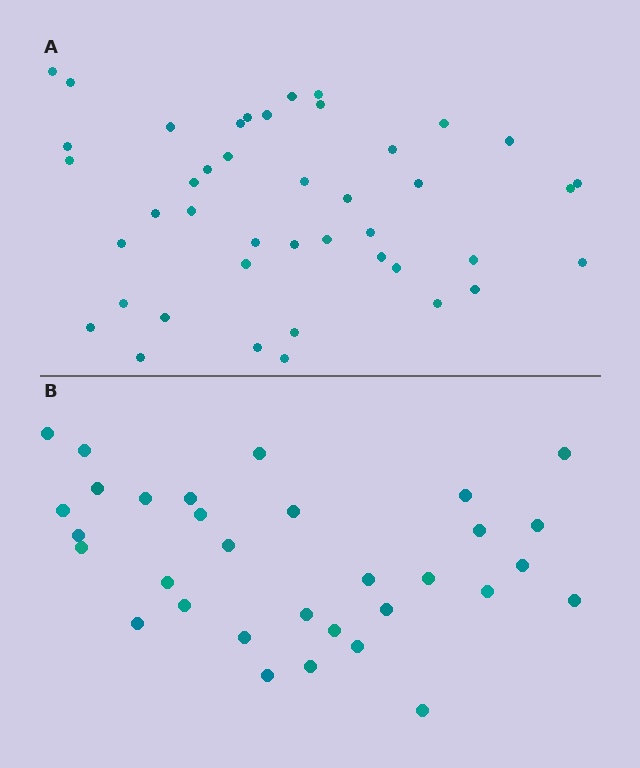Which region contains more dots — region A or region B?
Region A (the top region) has more dots.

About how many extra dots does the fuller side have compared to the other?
Region A has roughly 12 or so more dots than region B.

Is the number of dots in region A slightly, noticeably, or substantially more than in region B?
Region A has noticeably more, but not dramatically so. The ratio is roughly 1.3 to 1.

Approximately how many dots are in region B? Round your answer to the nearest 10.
About 30 dots. (The exact count is 32, which rounds to 30.)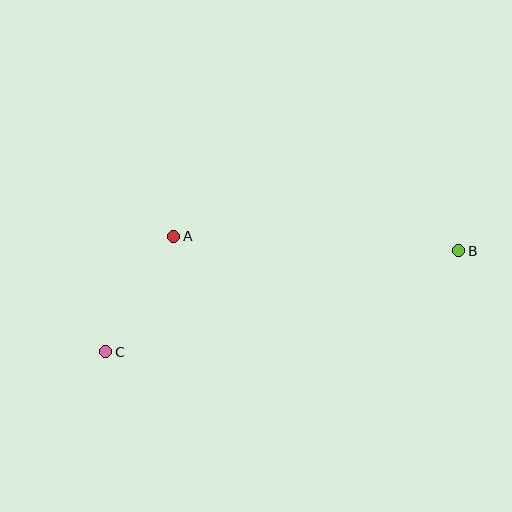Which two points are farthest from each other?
Points B and C are farthest from each other.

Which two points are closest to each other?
Points A and C are closest to each other.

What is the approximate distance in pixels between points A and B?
The distance between A and B is approximately 285 pixels.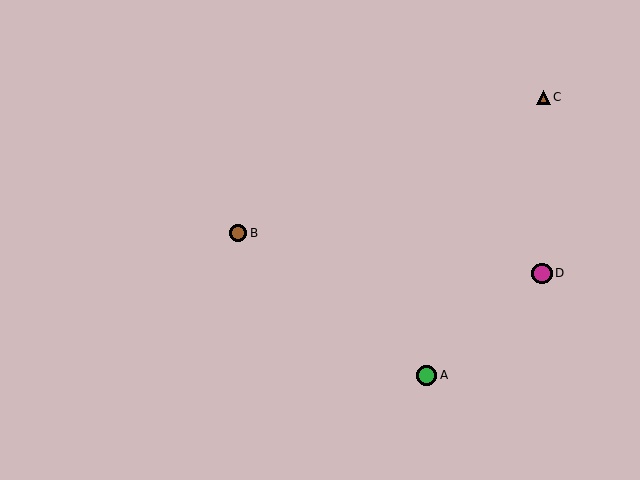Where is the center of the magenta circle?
The center of the magenta circle is at (542, 273).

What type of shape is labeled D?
Shape D is a magenta circle.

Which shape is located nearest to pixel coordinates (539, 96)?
The brown triangle (labeled C) at (543, 97) is nearest to that location.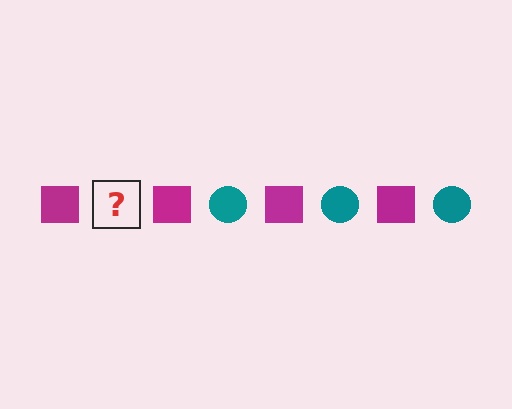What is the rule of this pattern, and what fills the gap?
The rule is that the pattern alternates between magenta square and teal circle. The gap should be filled with a teal circle.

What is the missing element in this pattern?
The missing element is a teal circle.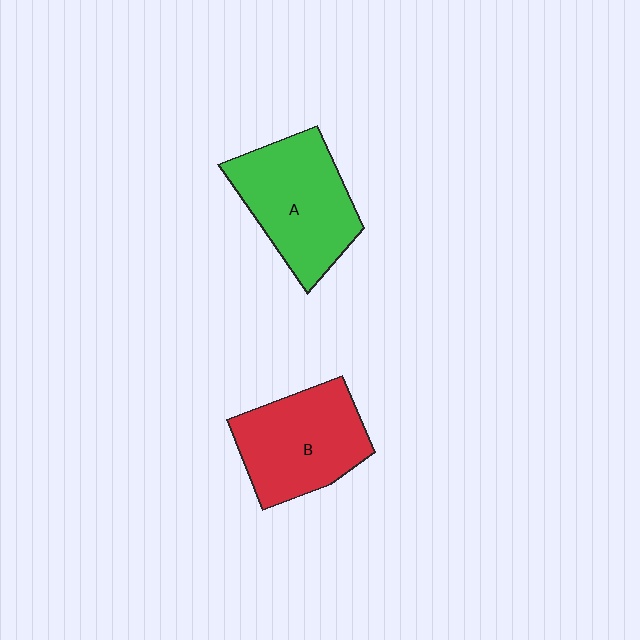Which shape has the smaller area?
Shape B (red).